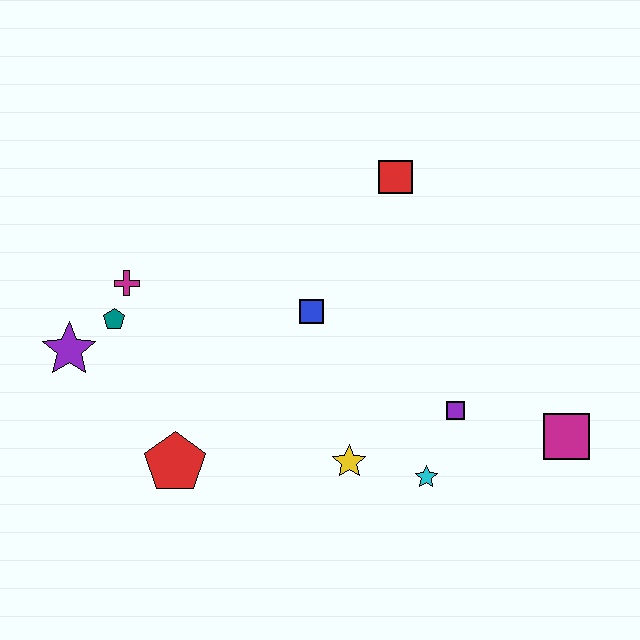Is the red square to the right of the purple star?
Yes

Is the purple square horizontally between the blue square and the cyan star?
No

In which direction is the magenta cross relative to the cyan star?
The magenta cross is to the left of the cyan star.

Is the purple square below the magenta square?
No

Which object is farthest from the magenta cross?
The magenta square is farthest from the magenta cross.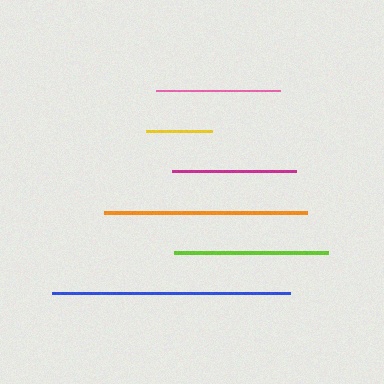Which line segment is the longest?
The blue line is the longest at approximately 238 pixels.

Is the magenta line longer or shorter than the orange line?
The orange line is longer than the magenta line.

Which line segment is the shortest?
The yellow line is the shortest at approximately 66 pixels.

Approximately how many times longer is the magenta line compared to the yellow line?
The magenta line is approximately 1.9 times the length of the yellow line.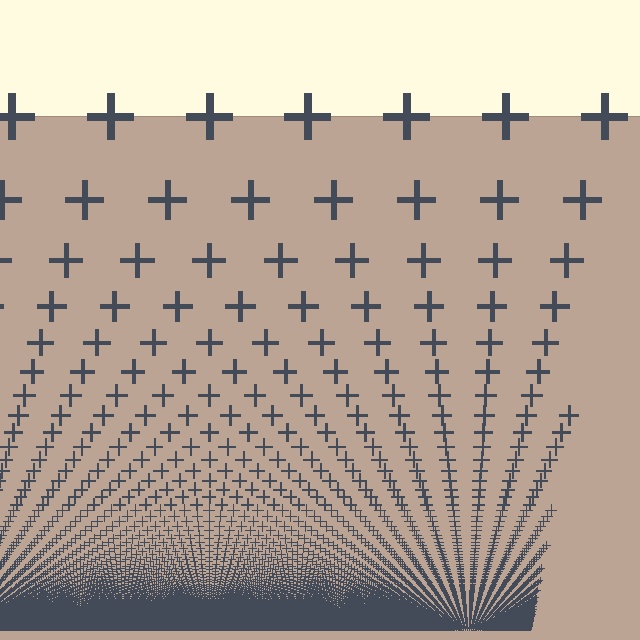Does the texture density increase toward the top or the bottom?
Density increases toward the bottom.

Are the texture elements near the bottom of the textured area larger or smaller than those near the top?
Smaller. The gradient is inverted — elements near the bottom are smaller and denser.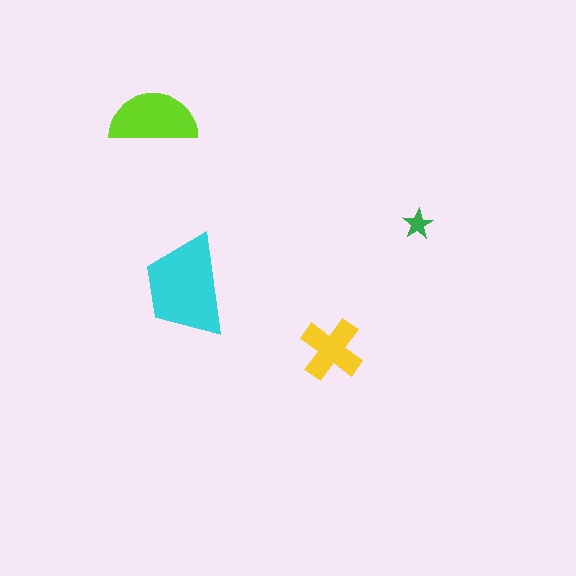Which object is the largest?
The cyan trapezoid.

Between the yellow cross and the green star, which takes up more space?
The yellow cross.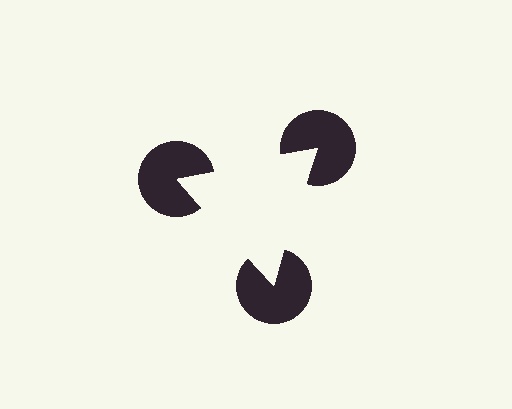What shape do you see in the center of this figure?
An illusory triangle — its edges are inferred from the aligned wedge cuts in the pac-man discs, not physically drawn.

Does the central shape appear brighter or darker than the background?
It typically appears slightly brighter than the background, even though no actual brightness change is drawn.